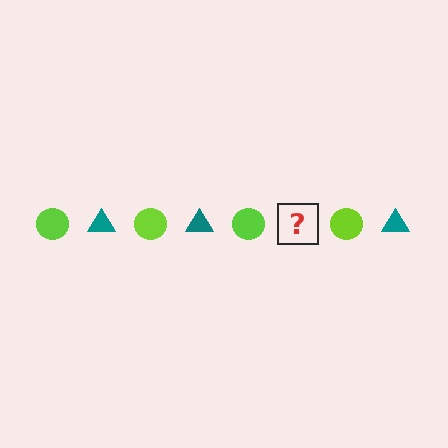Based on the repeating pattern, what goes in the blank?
The blank should be a teal triangle.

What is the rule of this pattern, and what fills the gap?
The rule is that the pattern alternates between lime circle and teal triangle. The gap should be filled with a teal triangle.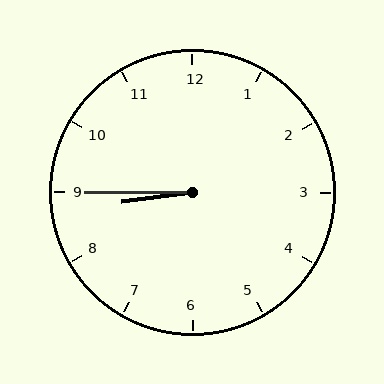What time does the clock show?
8:45.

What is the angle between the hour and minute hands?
Approximately 8 degrees.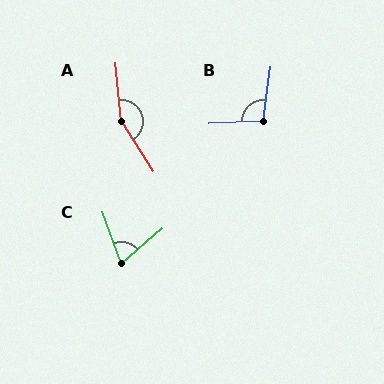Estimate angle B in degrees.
Approximately 100 degrees.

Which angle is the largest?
A, at approximately 153 degrees.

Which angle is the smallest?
C, at approximately 69 degrees.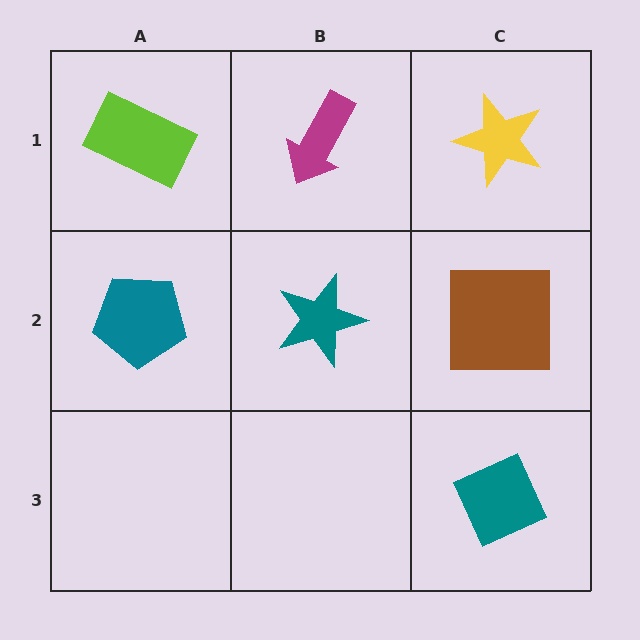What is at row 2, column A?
A teal pentagon.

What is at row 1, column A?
A lime rectangle.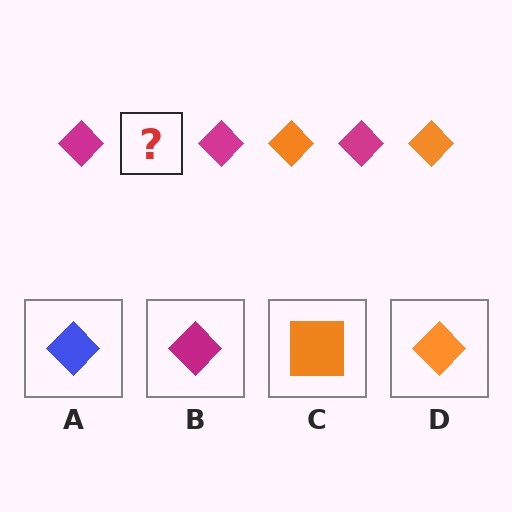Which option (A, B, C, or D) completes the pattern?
D.